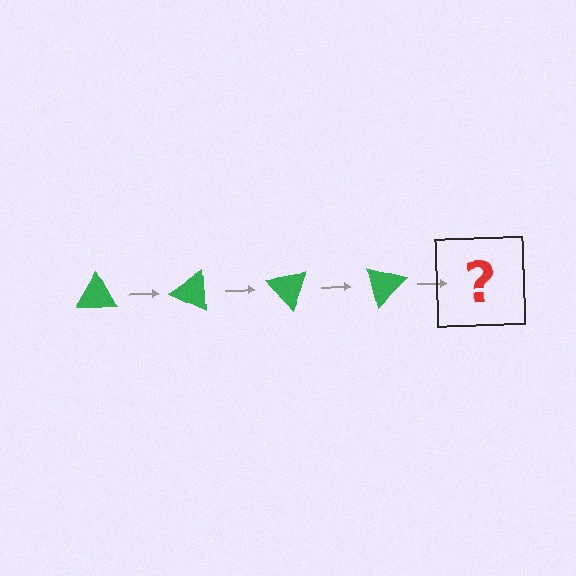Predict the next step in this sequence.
The next step is a green triangle rotated 100 degrees.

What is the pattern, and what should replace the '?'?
The pattern is that the triangle rotates 25 degrees each step. The '?' should be a green triangle rotated 100 degrees.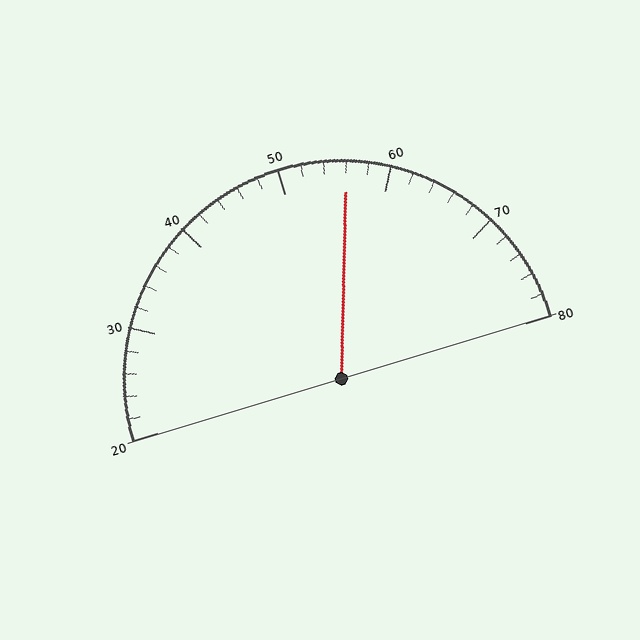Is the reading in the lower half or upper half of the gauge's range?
The reading is in the upper half of the range (20 to 80).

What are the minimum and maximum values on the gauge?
The gauge ranges from 20 to 80.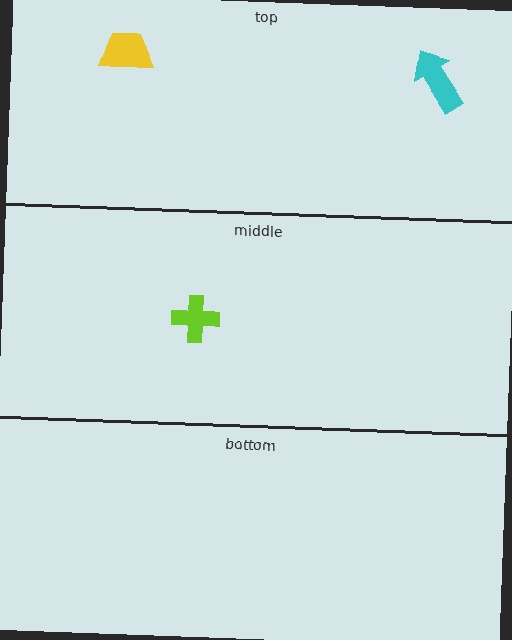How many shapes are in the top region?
2.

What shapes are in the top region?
The cyan arrow, the yellow trapezoid.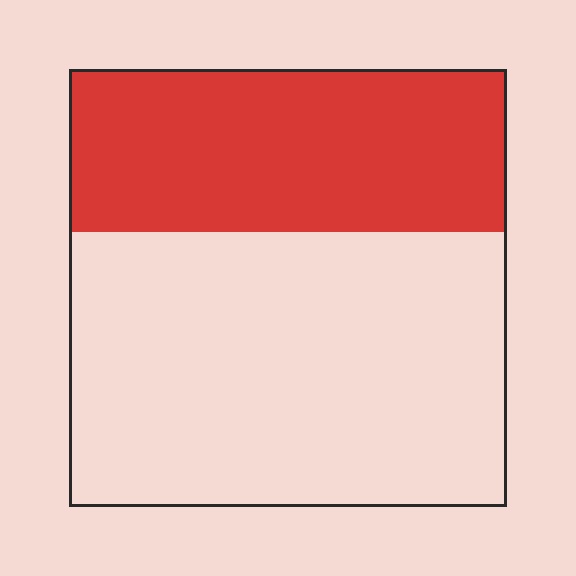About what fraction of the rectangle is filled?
About three eighths (3/8).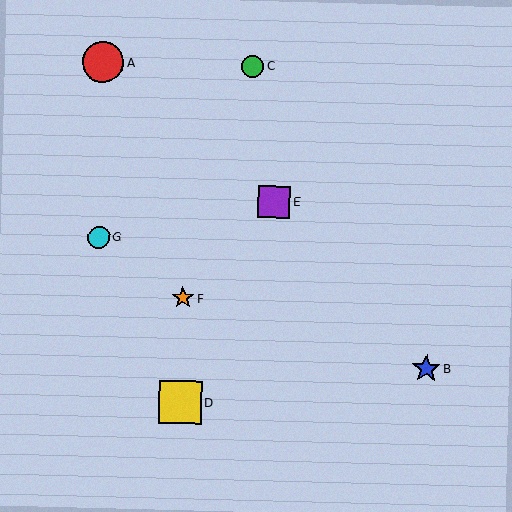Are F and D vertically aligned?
Yes, both are at x≈183.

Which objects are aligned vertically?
Objects D, F are aligned vertically.